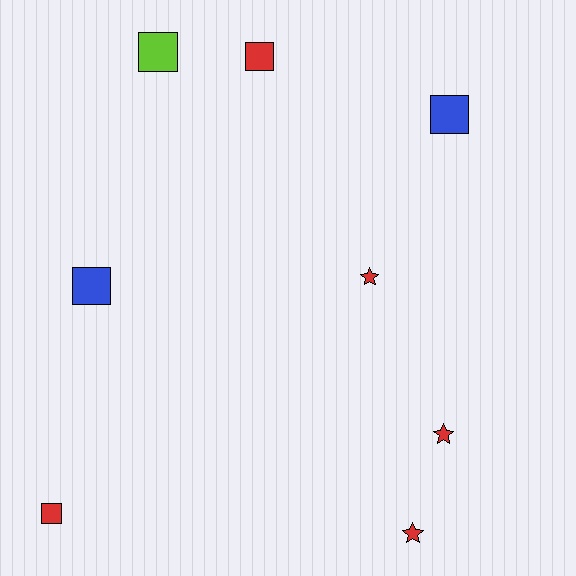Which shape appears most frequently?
Square, with 5 objects.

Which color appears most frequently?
Red, with 5 objects.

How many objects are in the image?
There are 8 objects.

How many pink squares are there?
There are no pink squares.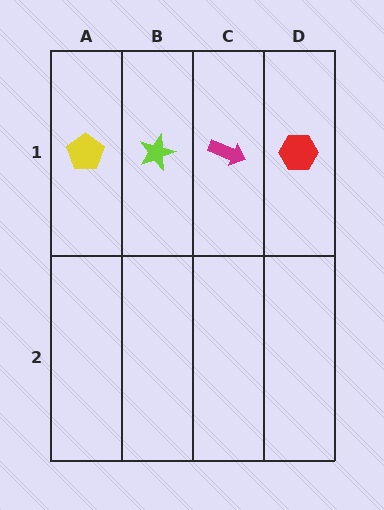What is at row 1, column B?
A lime star.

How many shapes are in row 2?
0 shapes.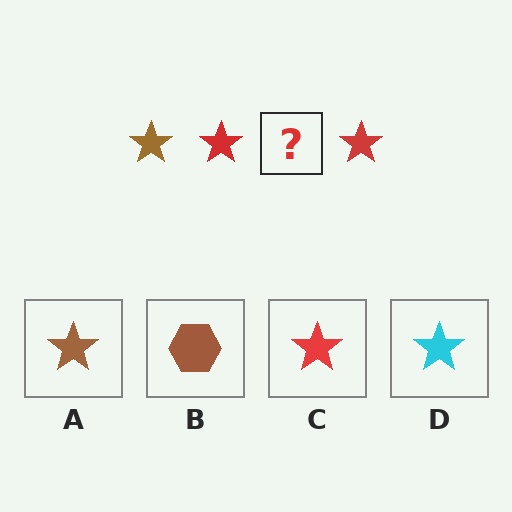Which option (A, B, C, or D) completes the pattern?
A.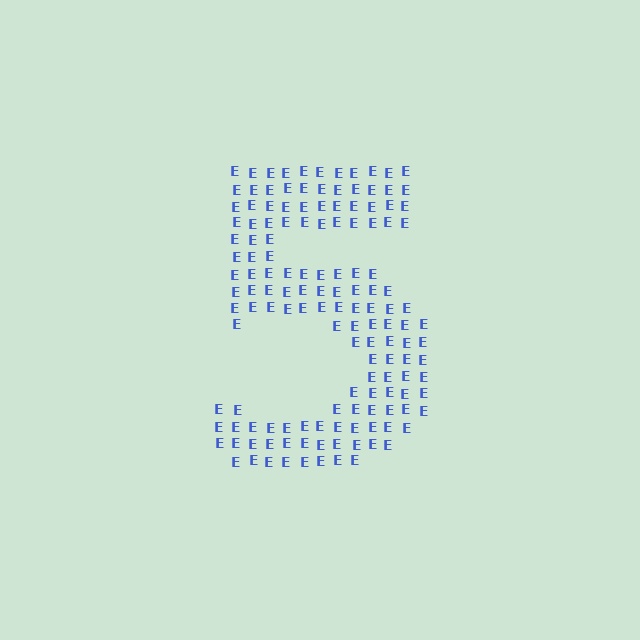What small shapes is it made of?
It is made of small letter E's.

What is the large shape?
The large shape is the digit 5.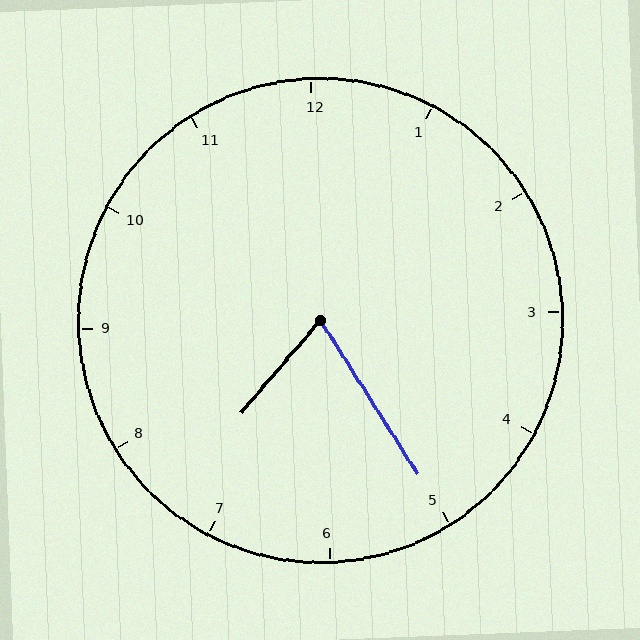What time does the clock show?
7:25.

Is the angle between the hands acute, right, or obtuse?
It is acute.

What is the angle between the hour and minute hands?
Approximately 72 degrees.